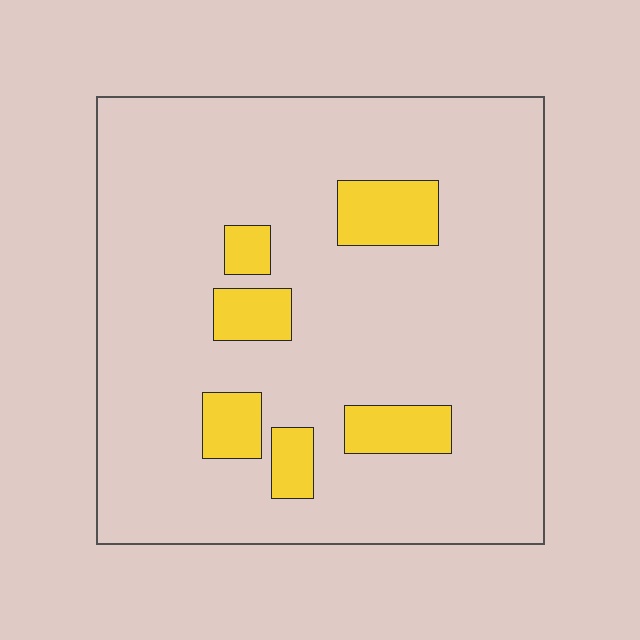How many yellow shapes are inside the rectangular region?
6.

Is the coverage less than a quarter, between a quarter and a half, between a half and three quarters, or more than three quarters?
Less than a quarter.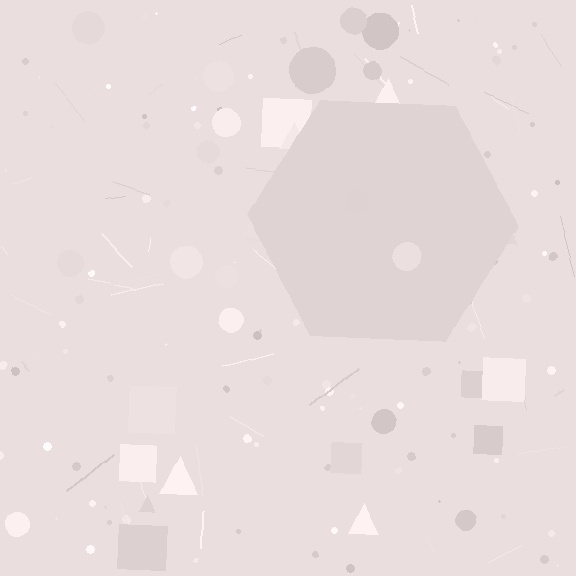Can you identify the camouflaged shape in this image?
The camouflaged shape is a hexagon.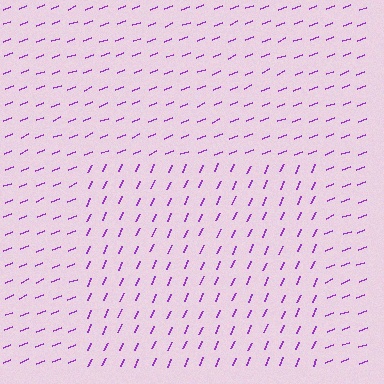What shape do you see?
I see a rectangle.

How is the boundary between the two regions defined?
The boundary is defined purely by a change in line orientation (approximately 45 degrees difference). All lines are the same color and thickness.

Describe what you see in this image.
The image is filled with small purple line segments. A rectangle region in the image has lines oriented differently from the surrounding lines, creating a visible texture boundary.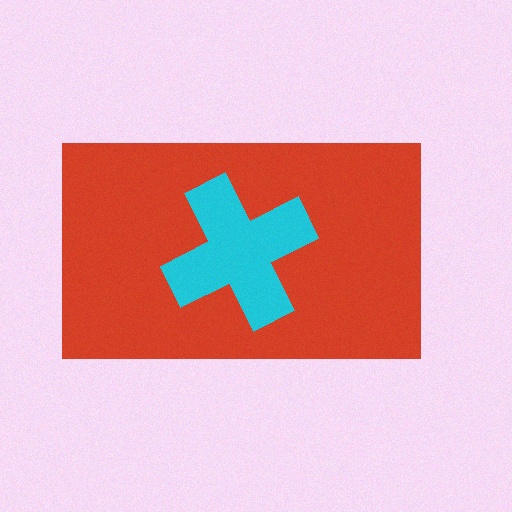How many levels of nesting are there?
2.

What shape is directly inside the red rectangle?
The cyan cross.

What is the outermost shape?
The red rectangle.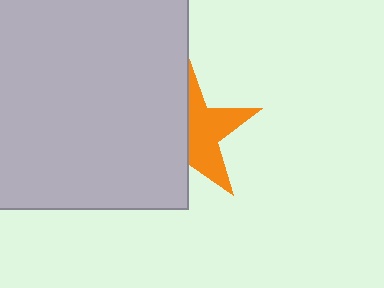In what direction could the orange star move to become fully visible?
The orange star could move right. That would shift it out from behind the light gray rectangle entirely.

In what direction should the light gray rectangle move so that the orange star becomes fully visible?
The light gray rectangle should move left. That is the shortest direction to clear the overlap and leave the orange star fully visible.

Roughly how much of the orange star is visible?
About half of it is visible (roughly 47%).